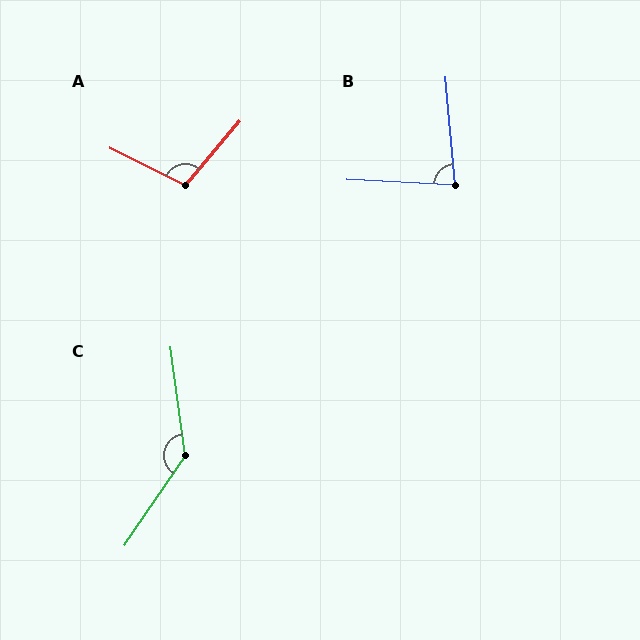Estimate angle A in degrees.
Approximately 104 degrees.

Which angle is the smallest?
B, at approximately 82 degrees.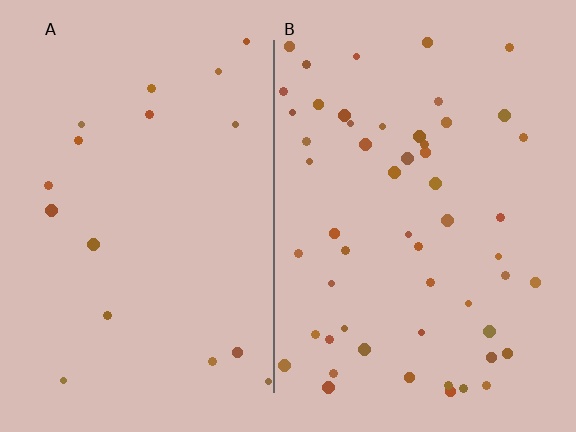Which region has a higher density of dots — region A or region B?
B (the right).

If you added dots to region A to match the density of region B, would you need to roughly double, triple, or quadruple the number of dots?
Approximately triple.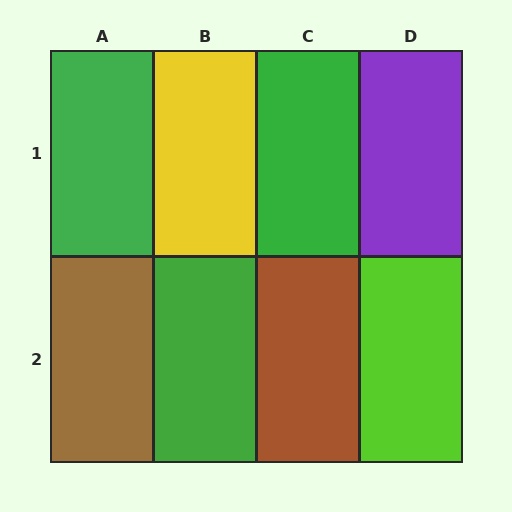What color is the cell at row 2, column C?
Brown.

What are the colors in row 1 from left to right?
Green, yellow, green, purple.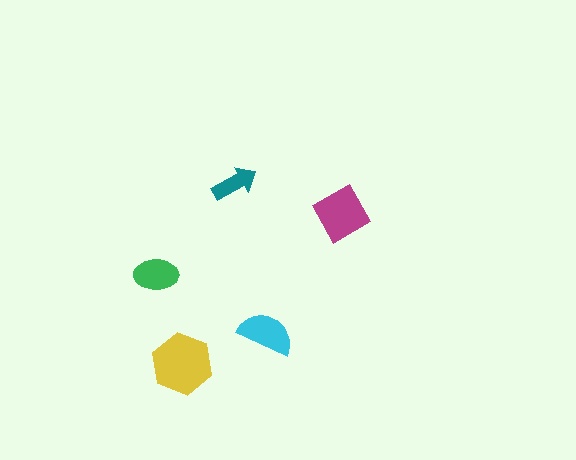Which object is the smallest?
The teal arrow.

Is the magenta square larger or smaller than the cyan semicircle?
Larger.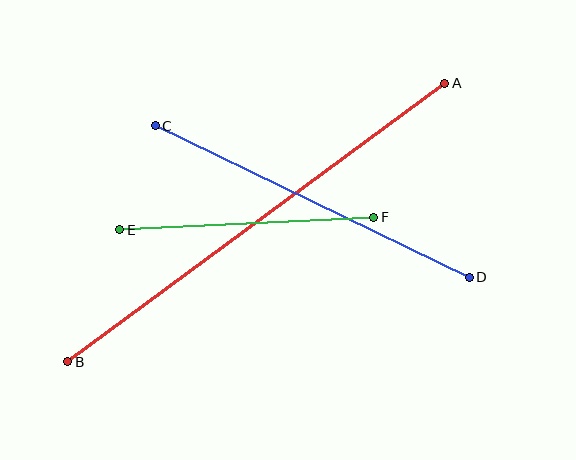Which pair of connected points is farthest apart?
Points A and B are farthest apart.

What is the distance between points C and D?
The distance is approximately 349 pixels.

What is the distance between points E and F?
The distance is approximately 254 pixels.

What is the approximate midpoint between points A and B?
The midpoint is at approximately (256, 223) pixels.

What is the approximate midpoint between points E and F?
The midpoint is at approximately (247, 223) pixels.